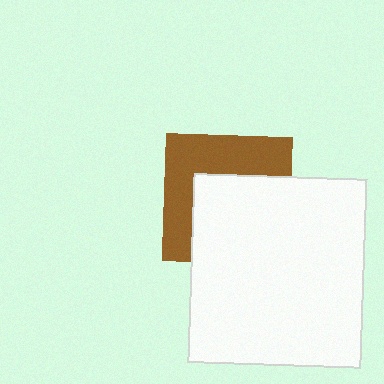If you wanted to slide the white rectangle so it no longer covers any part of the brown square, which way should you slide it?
Slide it toward the lower-right — that is the most direct way to separate the two shapes.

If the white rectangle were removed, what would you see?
You would see the complete brown square.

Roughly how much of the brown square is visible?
About half of it is visible (roughly 47%).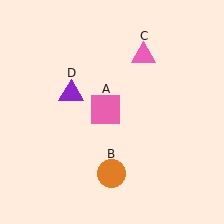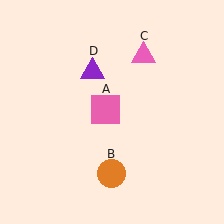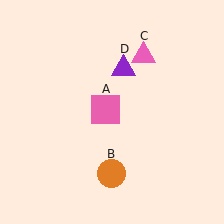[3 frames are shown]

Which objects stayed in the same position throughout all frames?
Pink square (object A) and orange circle (object B) and pink triangle (object C) remained stationary.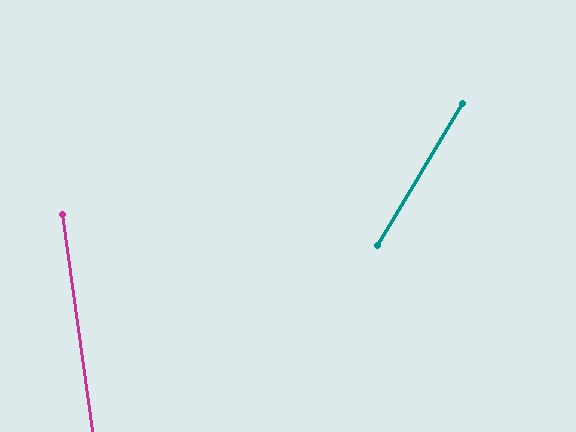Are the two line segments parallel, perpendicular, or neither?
Neither parallel nor perpendicular — they differ by about 39°.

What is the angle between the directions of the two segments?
Approximately 39 degrees.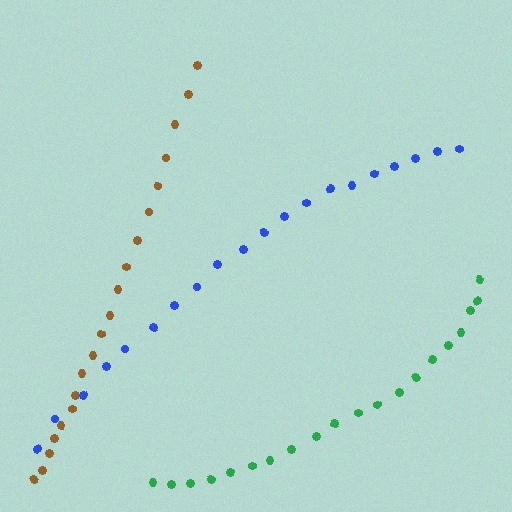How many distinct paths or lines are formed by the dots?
There are 3 distinct paths.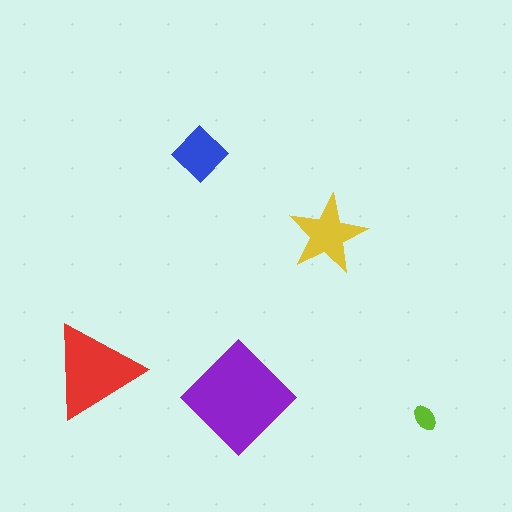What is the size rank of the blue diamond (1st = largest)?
4th.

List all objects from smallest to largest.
The lime ellipse, the blue diamond, the yellow star, the red triangle, the purple diamond.